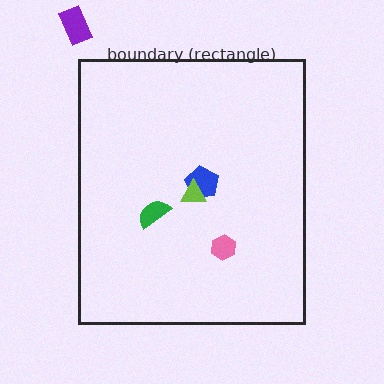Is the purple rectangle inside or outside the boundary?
Outside.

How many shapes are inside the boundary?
4 inside, 1 outside.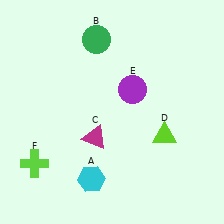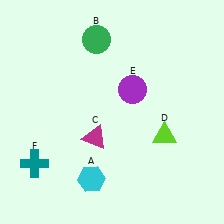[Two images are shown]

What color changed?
The cross (F) changed from lime in Image 1 to teal in Image 2.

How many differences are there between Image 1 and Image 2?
There is 1 difference between the two images.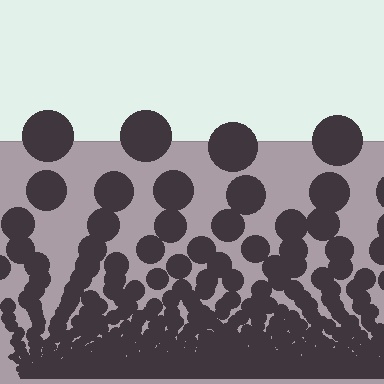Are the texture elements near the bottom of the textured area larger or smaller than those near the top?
Smaller. The gradient is inverted — elements near the bottom are smaller and denser.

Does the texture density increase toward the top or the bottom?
Density increases toward the bottom.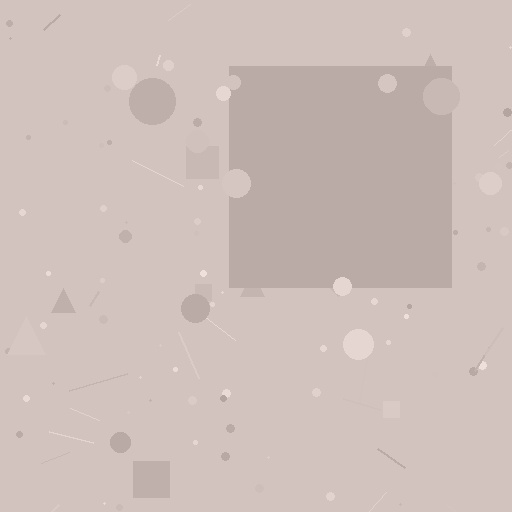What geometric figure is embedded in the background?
A square is embedded in the background.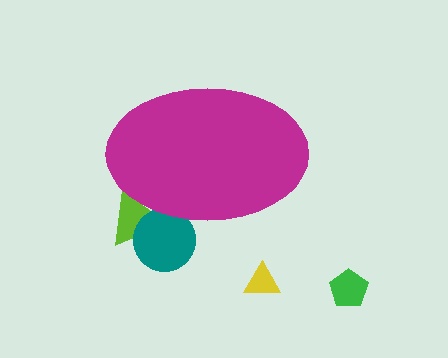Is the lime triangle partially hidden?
Yes, the lime triangle is partially hidden behind the magenta ellipse.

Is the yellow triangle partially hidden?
No, the yellow triangle is fully visible.